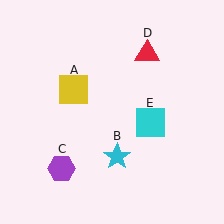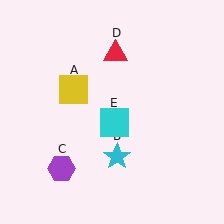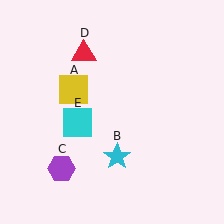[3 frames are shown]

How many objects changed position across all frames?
2 objects changed position: red triangle (object D), cyan square (object E).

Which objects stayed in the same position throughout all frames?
Yellow square (object A) and cyan star (object B) and purple hexagon (object C) remained stationary.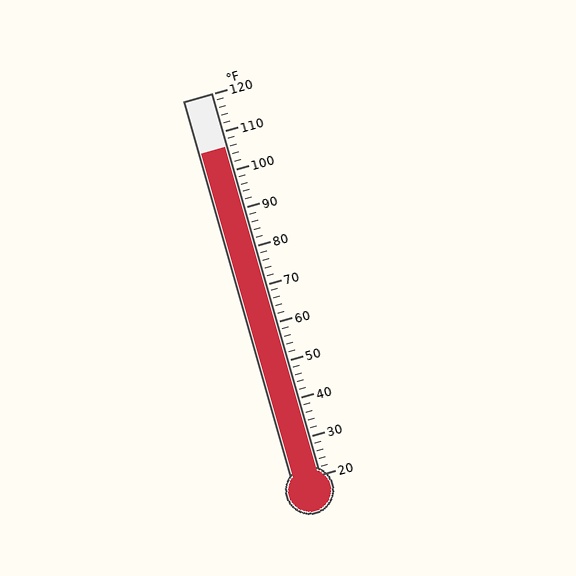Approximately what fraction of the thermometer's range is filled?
The thermometer is filled to approximately 85% of its range.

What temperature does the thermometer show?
The thermometer shows approximately 106°F.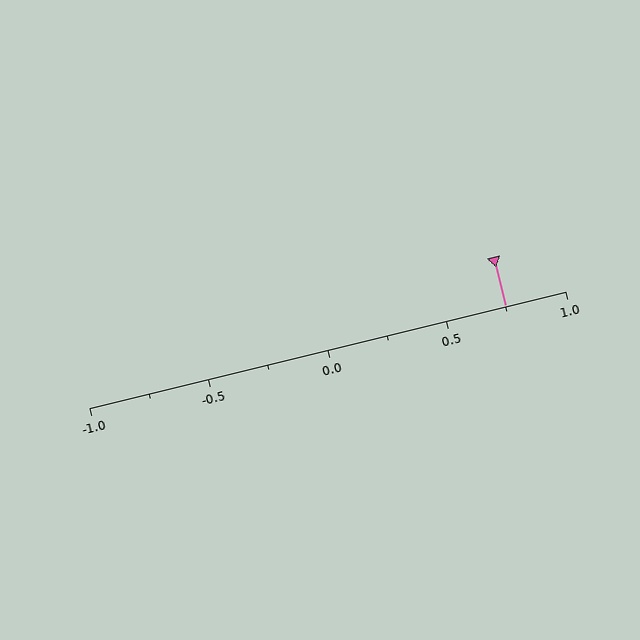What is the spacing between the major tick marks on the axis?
The major ticks are spaced 0.5 apart.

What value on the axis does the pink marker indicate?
The marker indicates approximately 0.75.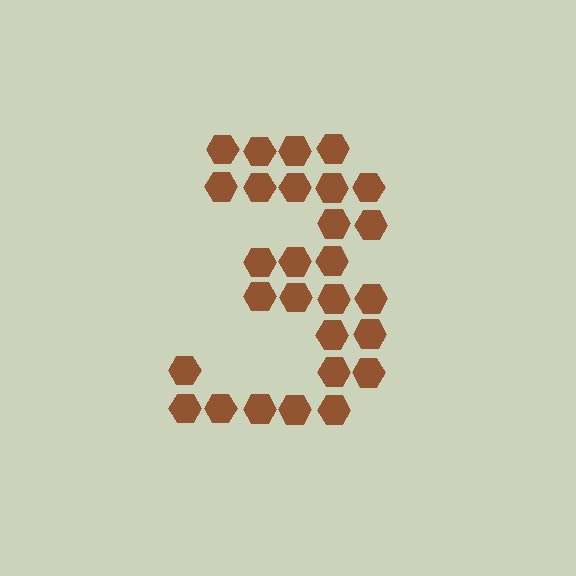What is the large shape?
The large shape is the digit 3.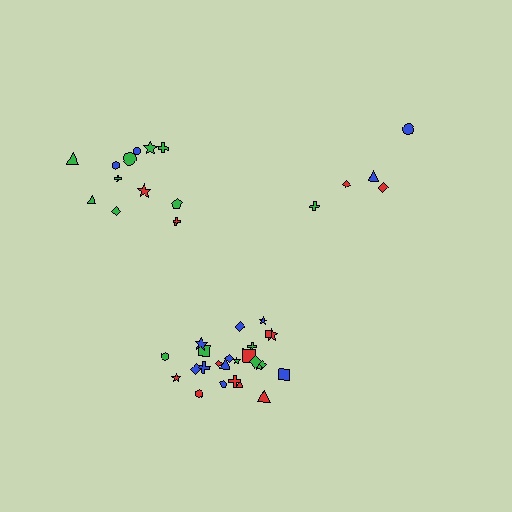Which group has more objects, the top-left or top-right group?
The top-left group.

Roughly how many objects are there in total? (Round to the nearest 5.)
Roughly 40 objects in total.